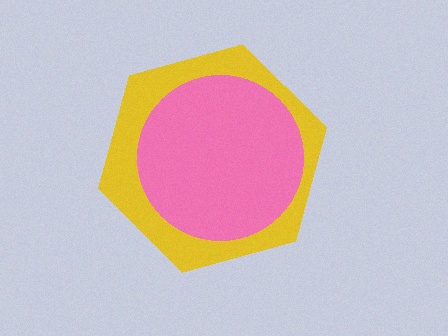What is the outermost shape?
The yellow hexagon.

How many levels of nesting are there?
2.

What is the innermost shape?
The pink circle.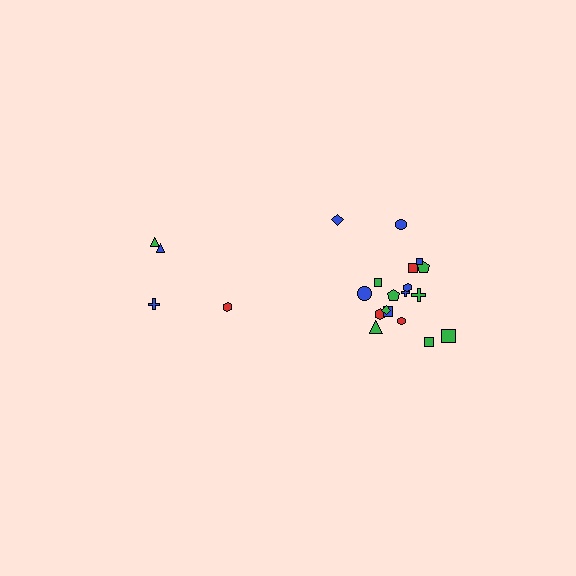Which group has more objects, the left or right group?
The right group.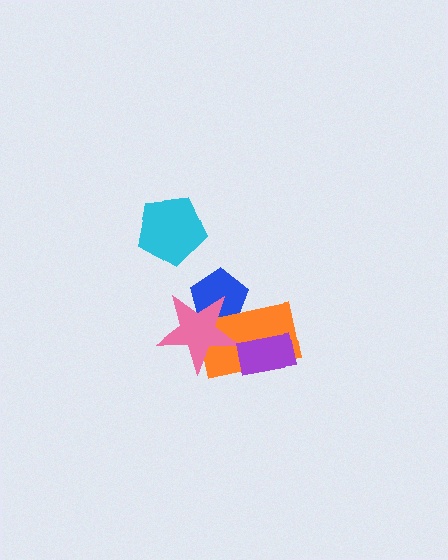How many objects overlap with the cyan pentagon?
0 objects overlap with the cyan pentagon.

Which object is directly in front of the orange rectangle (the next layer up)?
The pink star is directly in front of the orange rectangle.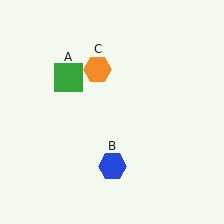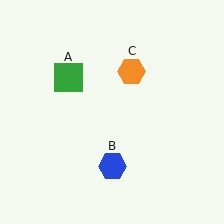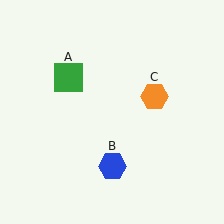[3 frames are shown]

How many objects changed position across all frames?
1 object changed position: orange hexagon (object C).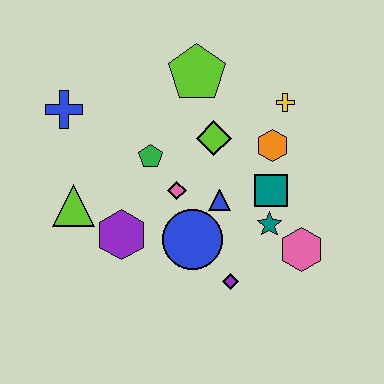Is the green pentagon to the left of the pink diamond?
Yes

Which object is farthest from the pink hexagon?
The blue cross is farthest from the pink hexagon.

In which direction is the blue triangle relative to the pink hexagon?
The blue triangle is to the left of the pink hexagon.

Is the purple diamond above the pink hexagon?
No